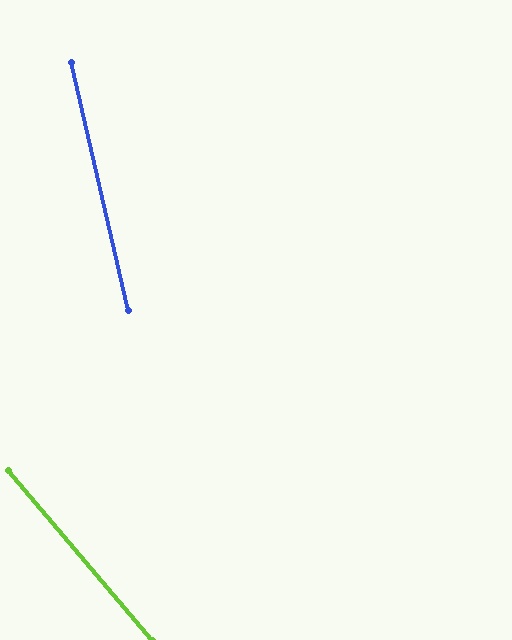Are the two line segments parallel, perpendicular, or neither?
Neither parallel nor perpendicular — they differ by about 27°.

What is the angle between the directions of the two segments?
Approximately 27 degrees.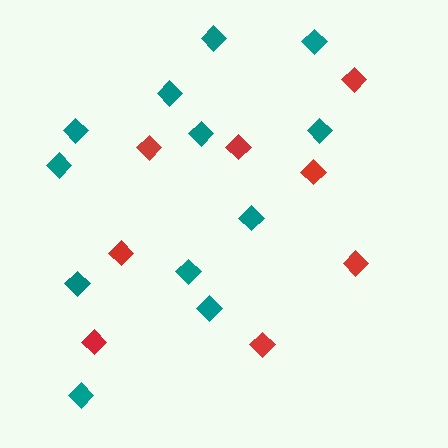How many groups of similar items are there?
There are 2 groups: one group of teal diamonds (12) and one group of red diamonds (8).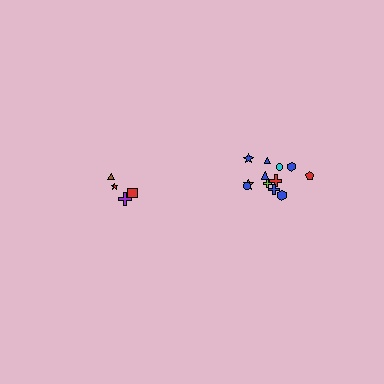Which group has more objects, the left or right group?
The right group.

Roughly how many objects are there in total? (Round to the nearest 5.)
Roughly 15 objects in total.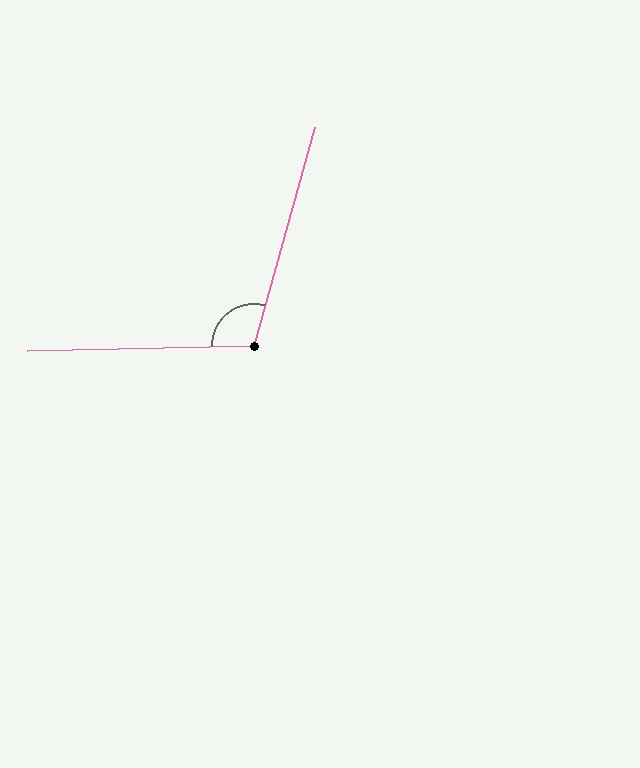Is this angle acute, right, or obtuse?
It is obtuse.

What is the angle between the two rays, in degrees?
Approximately 107 degrees.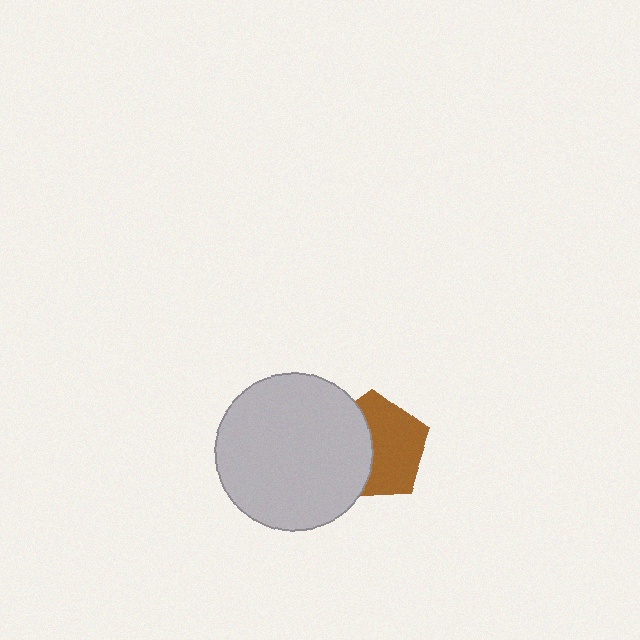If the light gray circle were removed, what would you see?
You would see the complete brown pentagon.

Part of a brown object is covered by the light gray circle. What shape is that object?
It is a pentagon.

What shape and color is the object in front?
The object in front is a light gray circle.